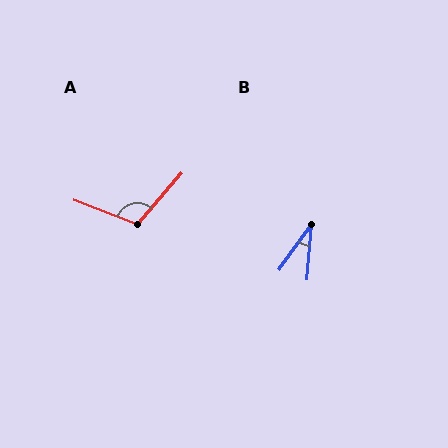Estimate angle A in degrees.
Approximately 110 degrees.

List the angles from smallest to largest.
B (31°), A (110°).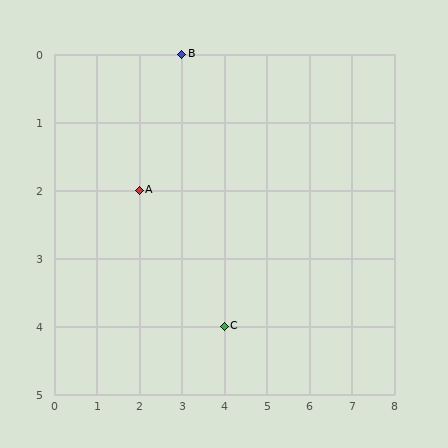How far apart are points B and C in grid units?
Points B and C are 1 column and 4 rows apart (about 4.1 grid units diagonally).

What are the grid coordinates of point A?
Point A is at grid coordinates (2, 2).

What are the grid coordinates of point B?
Point B is at grid coordinates (3, 0).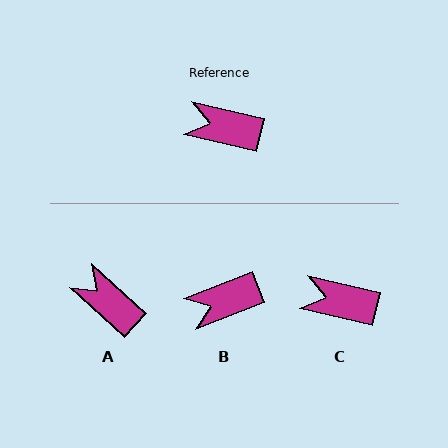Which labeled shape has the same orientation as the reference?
C.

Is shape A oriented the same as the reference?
No, it is off by about 29 degrees.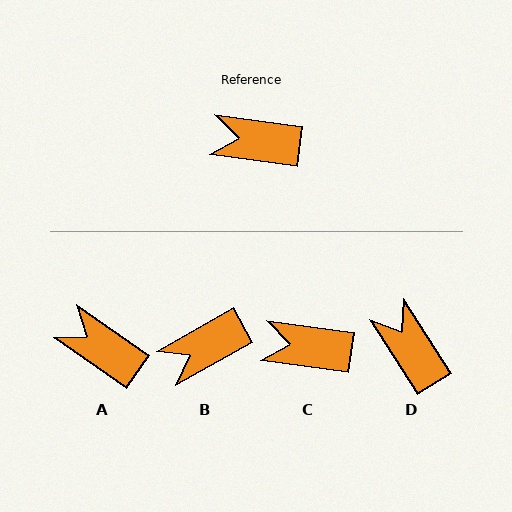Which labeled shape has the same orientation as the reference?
C.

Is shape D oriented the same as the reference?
No, it is off by about 50 degrees.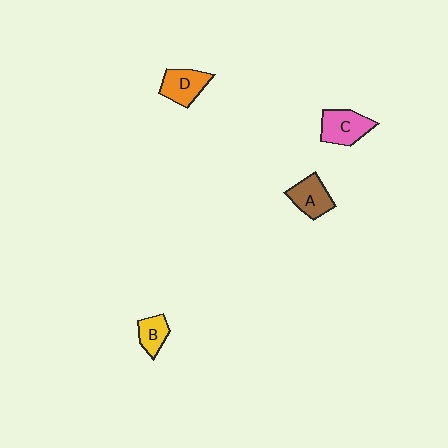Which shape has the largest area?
Shape C (pink).